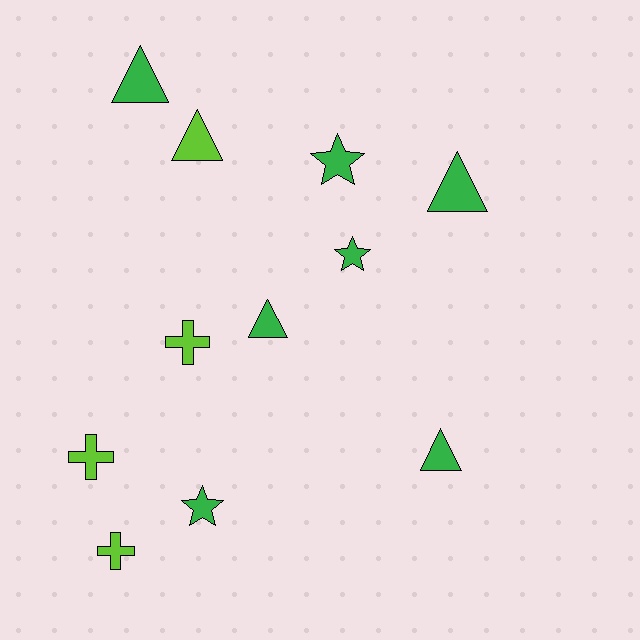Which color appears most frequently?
Green, with 7 objects.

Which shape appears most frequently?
Triangle, with 5 objects.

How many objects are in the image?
There are 11 objects.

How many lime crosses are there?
There are 3 lime crosses.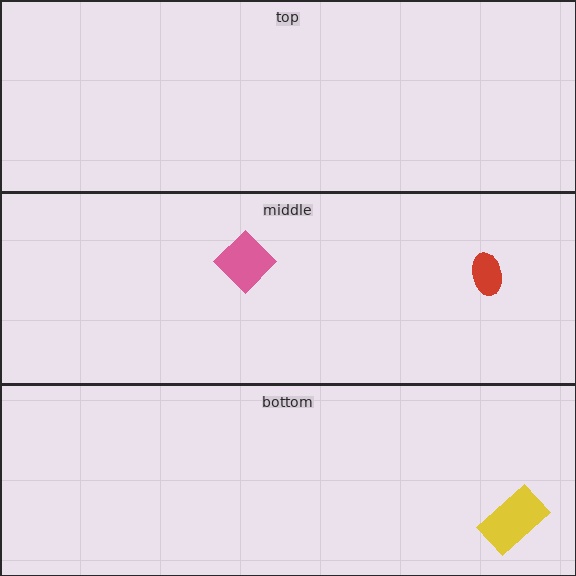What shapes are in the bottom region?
The yellow rectangle.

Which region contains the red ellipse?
The middle region.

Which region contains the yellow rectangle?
The bottom region.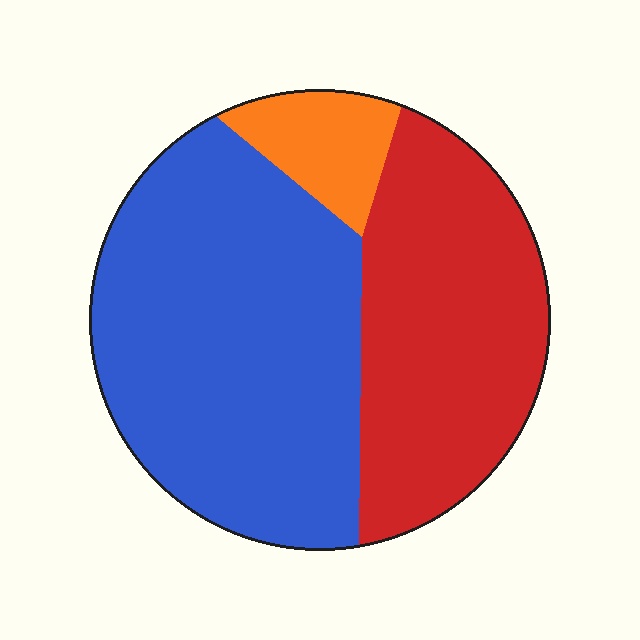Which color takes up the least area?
Orange, at roughly 10%.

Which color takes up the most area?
Blue, at roughly 55%.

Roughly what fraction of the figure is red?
Red takes up between a quarter and a half of the figure.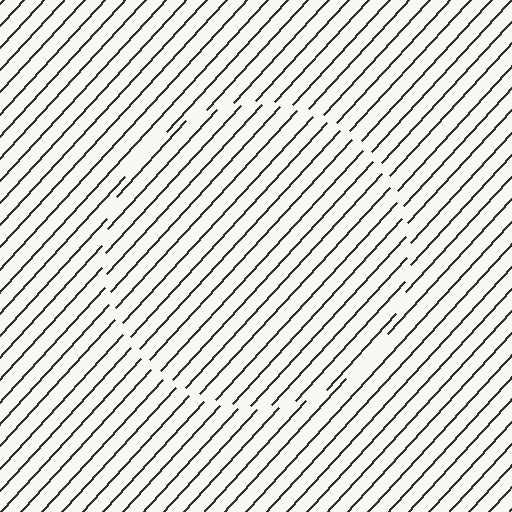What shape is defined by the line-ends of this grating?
An illusory circle. The interior of the shape contains the same grating, shifted by half a period — the contour is defined by the phase discontinuity where line-ends from the inner and outer gratings abut.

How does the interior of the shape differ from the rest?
The interior of the shape contains the same grating, shifted by half a period — the contour is defined by the phase discontinuity where line-ends from the inner and outer gratings abut.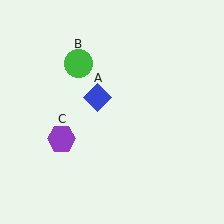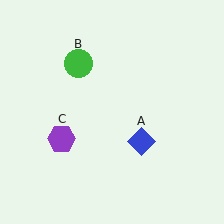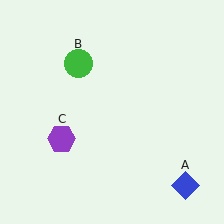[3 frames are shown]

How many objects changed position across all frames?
1 object changed position: blue diamond (object A).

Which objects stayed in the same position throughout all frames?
Green circle (object B) and purple hexagon (object C) remained stationary.